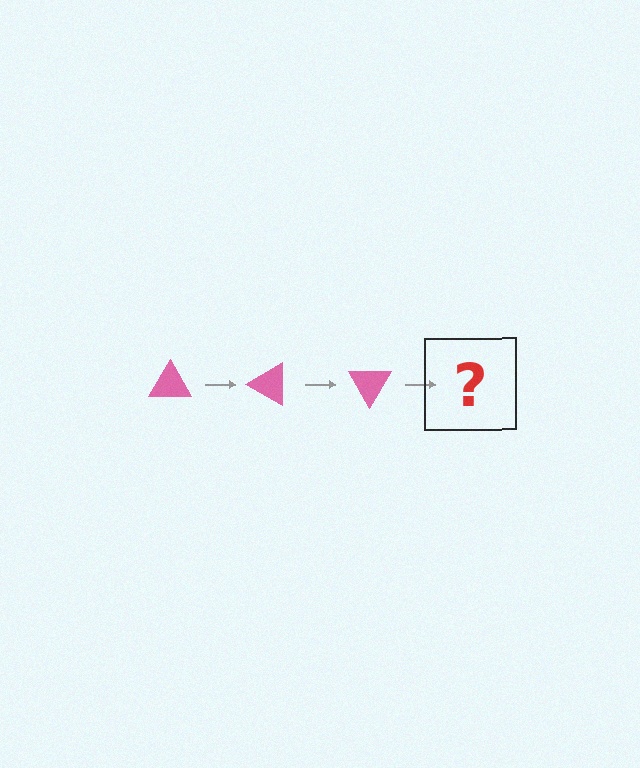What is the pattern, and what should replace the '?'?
The pattern is that the triangle rotates 30 degrees each step. The '?' should be a pink triangle rotated 90 degrees.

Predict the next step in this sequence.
The next step is a pink triangle rotated 90 degrees.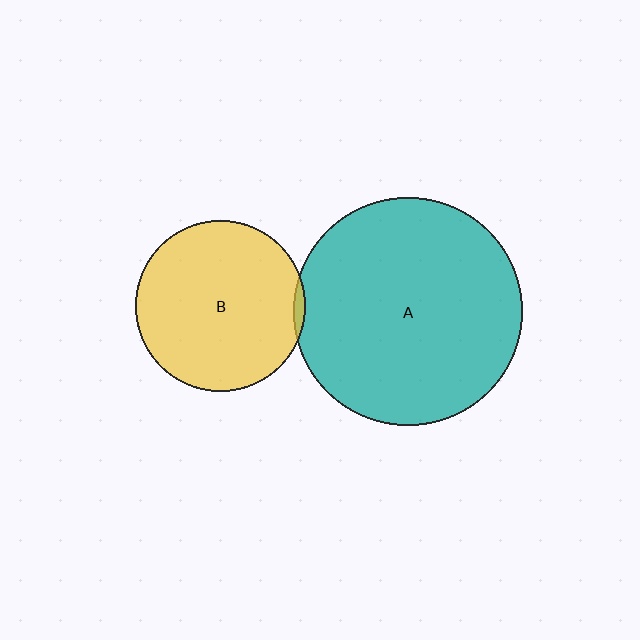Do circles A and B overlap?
Yes.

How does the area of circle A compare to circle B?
Approximately 1.8 times.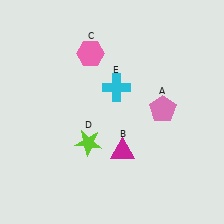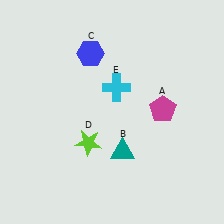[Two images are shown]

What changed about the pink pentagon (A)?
In Image 1, A is pink. In Image 2, it changed to magenta.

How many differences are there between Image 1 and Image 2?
There are 3 differences between the two images.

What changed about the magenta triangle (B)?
In Image 1, B is magenta. In Image 2, it changed to teal.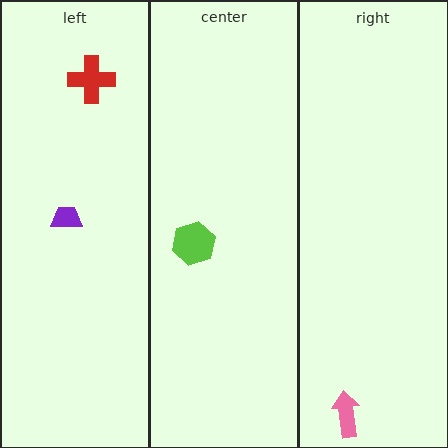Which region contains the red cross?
The left region.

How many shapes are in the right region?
1.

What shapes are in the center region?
The lime hexagon.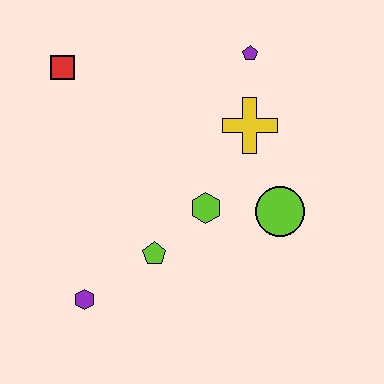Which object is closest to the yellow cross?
The purple pentagon is closest to the yellow cross.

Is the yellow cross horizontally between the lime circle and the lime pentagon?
Yes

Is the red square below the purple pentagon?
Yes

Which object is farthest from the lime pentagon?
The purple pentagon is farthest from the lime pentagon.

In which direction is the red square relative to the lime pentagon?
The red square is above the lime pentagon.